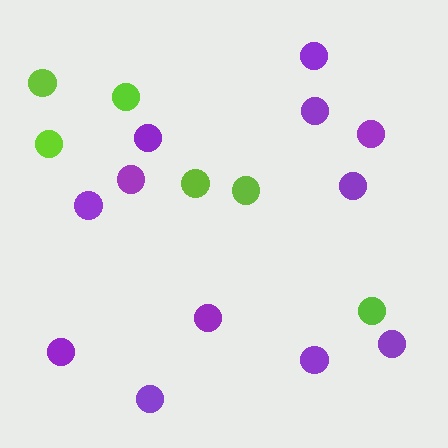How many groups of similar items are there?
There are 2 groups: one group of purple circles (12) and one group of lime circles (6).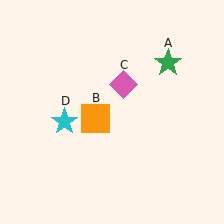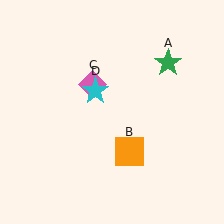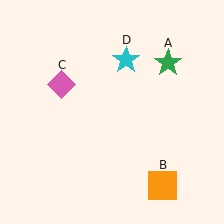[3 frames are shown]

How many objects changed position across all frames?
3 objects changed position: orange square (object B), pink diamond (object C), cyan star (object D).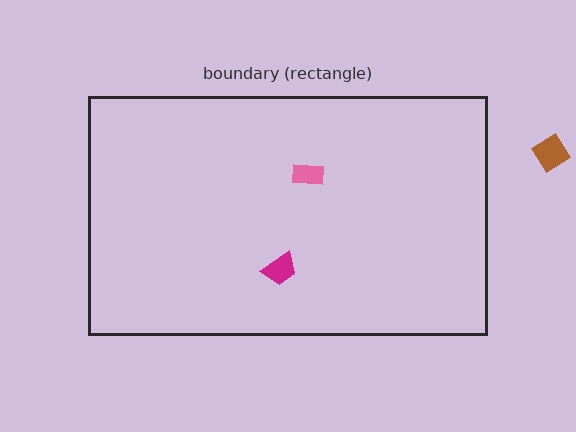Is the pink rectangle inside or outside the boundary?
Inside.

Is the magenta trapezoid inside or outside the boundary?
Inside.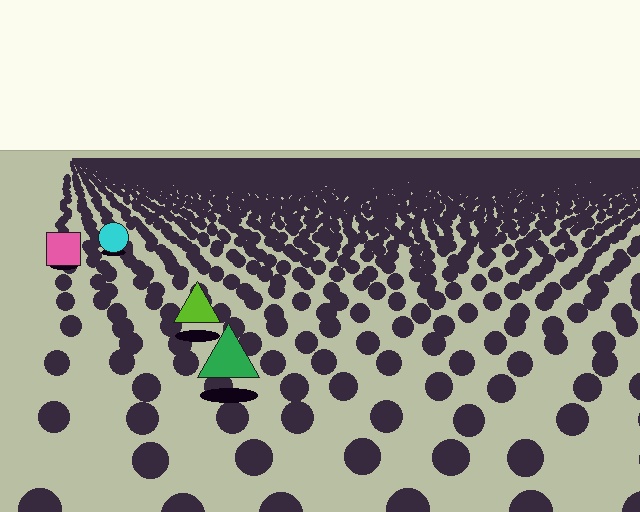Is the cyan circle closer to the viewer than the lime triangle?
No. The lime triangle is closer — you can tell from the texture gradient: the ground texture is coarser near it.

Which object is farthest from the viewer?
The cyan circle is farthest from the viewer. It appears smaller and the ground texture around it is denser.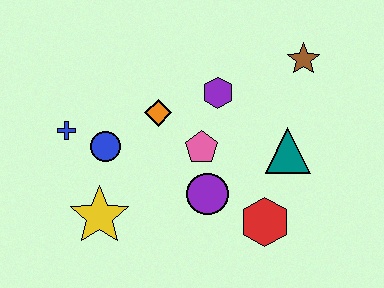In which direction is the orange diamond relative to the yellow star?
The orange diamond is above the yellow star.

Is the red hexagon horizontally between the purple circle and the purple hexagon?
No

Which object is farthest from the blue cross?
The brown star is farthest from the blue cross.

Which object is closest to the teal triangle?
The red hexagon is closest to the teal triangle.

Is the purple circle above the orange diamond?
No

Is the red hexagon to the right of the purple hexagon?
Yes